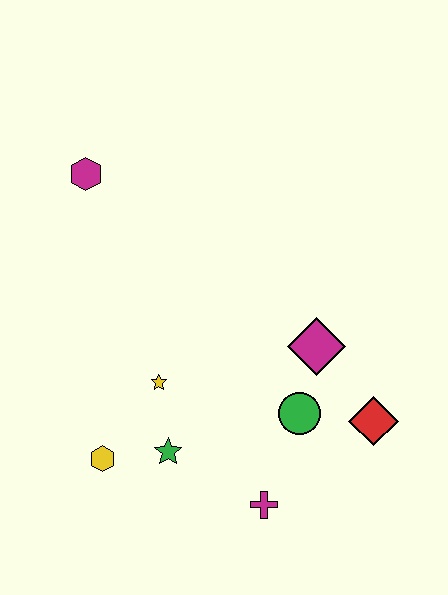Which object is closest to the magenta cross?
The green circle is closest to the magenta cross.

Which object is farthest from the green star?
The magenta hexagon is farthest from the green star.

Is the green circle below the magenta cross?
No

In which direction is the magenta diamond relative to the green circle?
The magenta diamond is above the green circle.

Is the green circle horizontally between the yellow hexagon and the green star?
No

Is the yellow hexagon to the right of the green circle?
No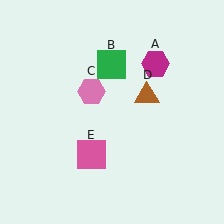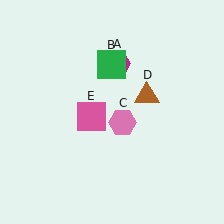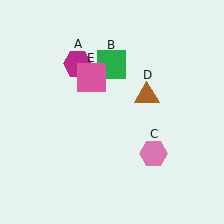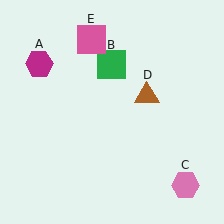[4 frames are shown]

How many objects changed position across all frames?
3 objects changed position: magenta hexagon (object A), pink hexagon (object C), pink square (object E).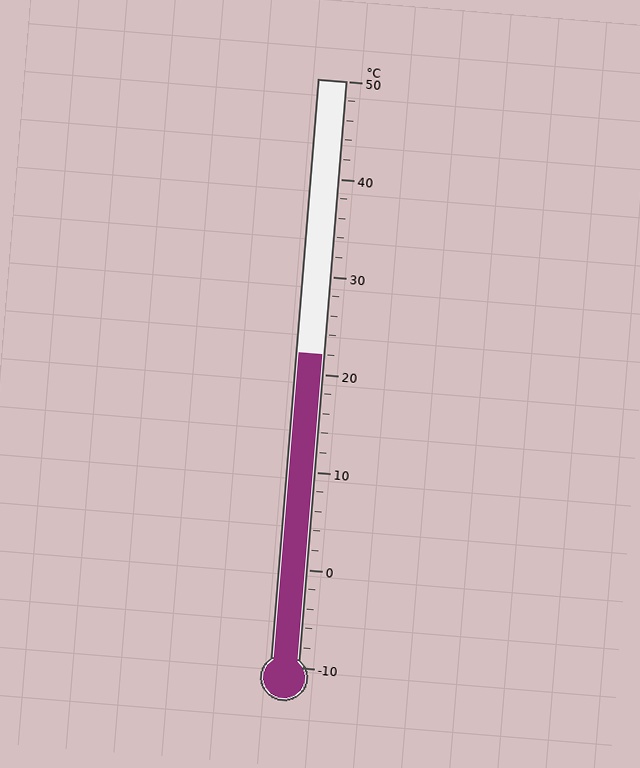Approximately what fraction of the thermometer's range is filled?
The thermometer is filled to approximately 55% of its range.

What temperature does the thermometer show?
The thermometer shows approximately 22°C.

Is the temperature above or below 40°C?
The temperature is below 40°C.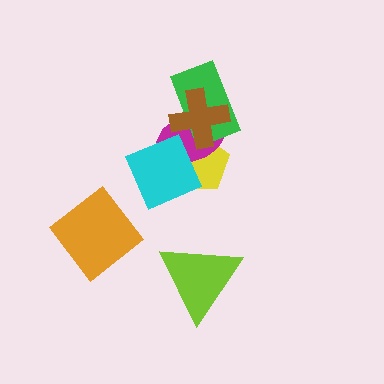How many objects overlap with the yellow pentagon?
4 objects overlap with the yellow pentagon.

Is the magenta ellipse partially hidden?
Yes, it is partially covered by another shape.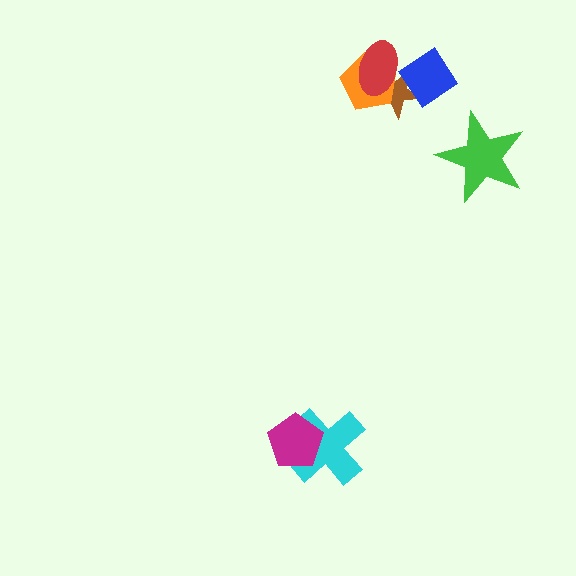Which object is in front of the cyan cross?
The magenta pentagon is in front of the cyan cross.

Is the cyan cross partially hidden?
Yes, it is partially covered by another shape.